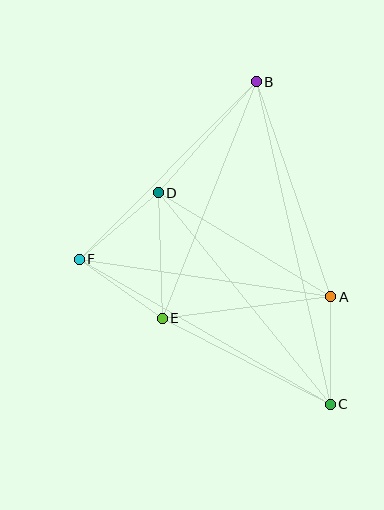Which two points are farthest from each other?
Points B and C are farthest from each other.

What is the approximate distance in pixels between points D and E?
The distance between D and E is approximately 126 pixels.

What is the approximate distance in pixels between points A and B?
The distance between A and B is approximately 227 pixels.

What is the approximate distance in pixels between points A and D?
The distance between A and D is approximately 202 pixels.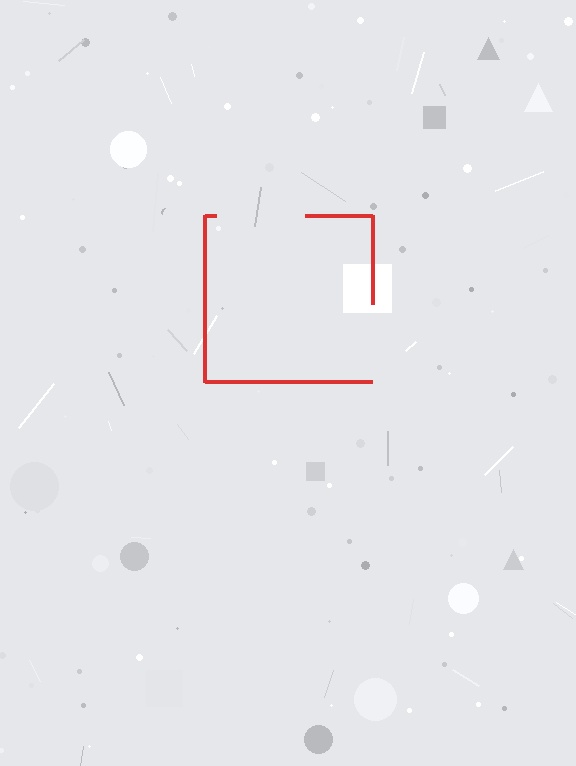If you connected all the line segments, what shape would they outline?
They would outline a square.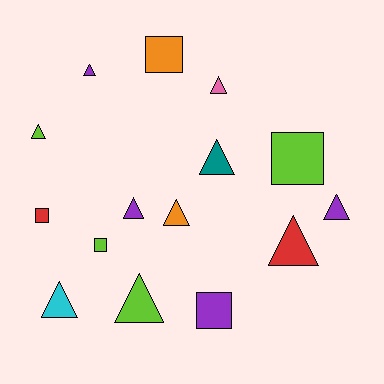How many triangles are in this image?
There are 10 triangles.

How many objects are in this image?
There are 15 objects.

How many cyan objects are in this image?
There is 1 cyan object.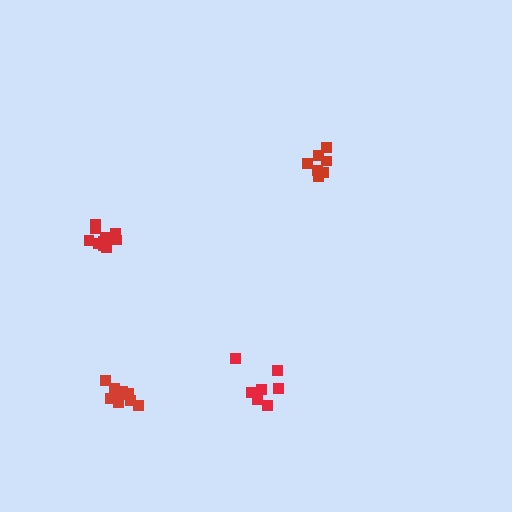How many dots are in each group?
Group 1: 7 dots, Group 2: 11 dots, Group 3: 7 dots, Group 4: 9 dots (34 total).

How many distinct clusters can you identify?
There are 4 distinct clusters.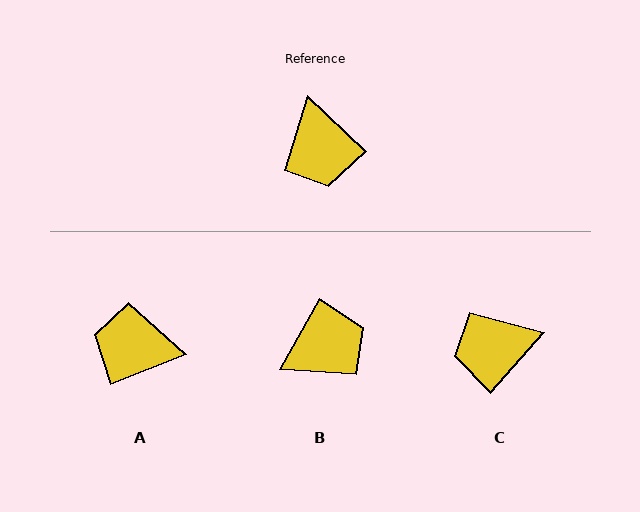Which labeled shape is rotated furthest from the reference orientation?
A, about 115 degrees away.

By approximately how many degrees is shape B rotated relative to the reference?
Approximately 103 degrees counter-clockwise.